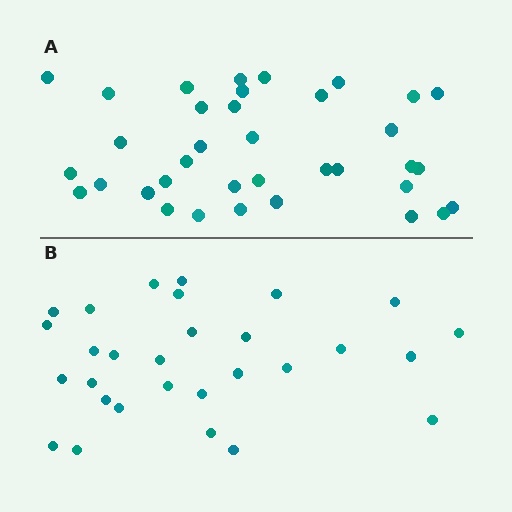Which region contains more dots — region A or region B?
Region A (the top region) has more dots.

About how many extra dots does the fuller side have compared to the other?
Region A has roughly 8 or so more dots than region B.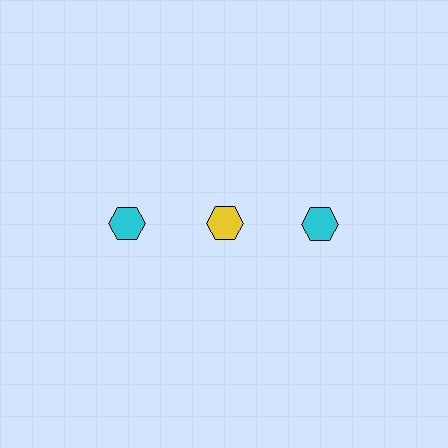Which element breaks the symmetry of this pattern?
The yellow hexagon in the top row, second from left column breaks the symmetry. All other shapes are cyan hexagons.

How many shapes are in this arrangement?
There are 3 shapes arranged in a grid pattern.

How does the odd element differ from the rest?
It has a different color: yellow instead of cyan.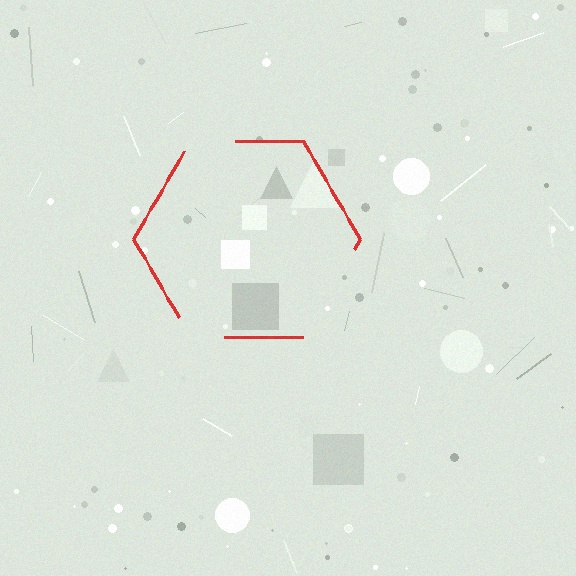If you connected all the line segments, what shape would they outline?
They would outline a hexagon.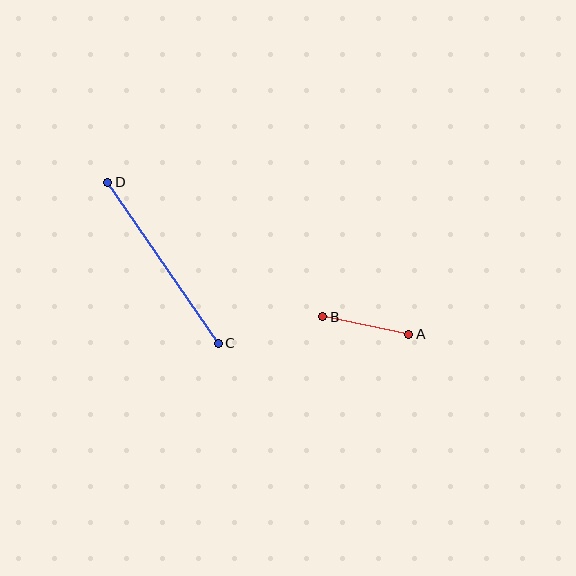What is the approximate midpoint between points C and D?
The midpoint is at approximately (163, 263) pixels.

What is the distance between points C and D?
The distance is approximately 195 pixels.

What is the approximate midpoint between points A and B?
The midpoint is at approximately (366, 326) pixels.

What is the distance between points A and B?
The distance is approximately 88 pixels.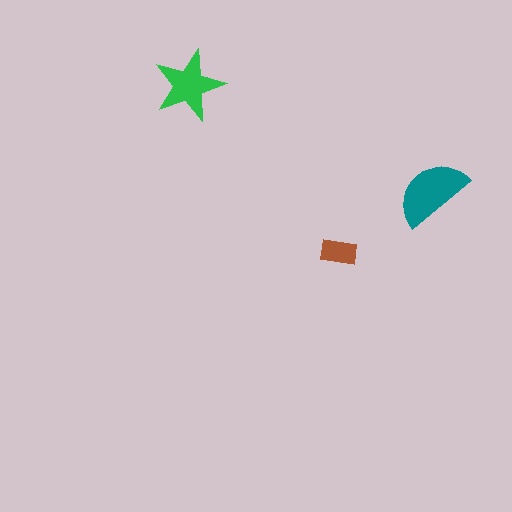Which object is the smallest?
The brown rectangle.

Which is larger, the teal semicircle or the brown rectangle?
The teal semicircle.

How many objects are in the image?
There are 3 objects in the image.